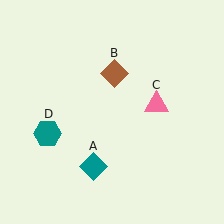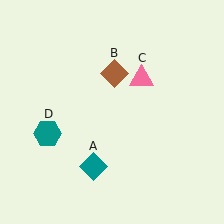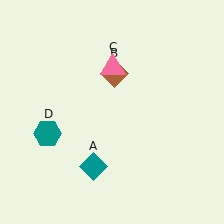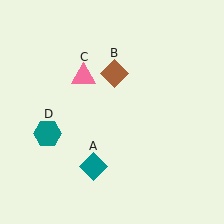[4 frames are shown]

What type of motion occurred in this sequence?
The pink triangle (object C) rotated counterclockwise around the center of the scene.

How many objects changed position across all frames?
1 object changed position: pink triangle (object C).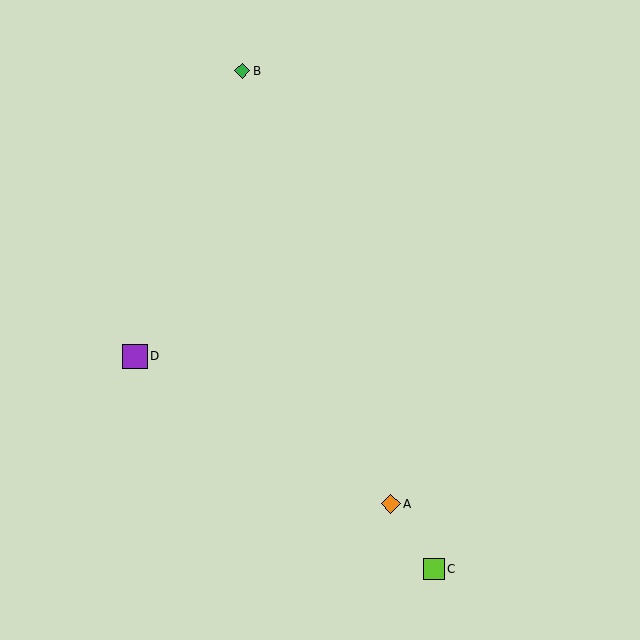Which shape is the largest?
The purple square (labeled D) is the largest.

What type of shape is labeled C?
Shape C is a lime square.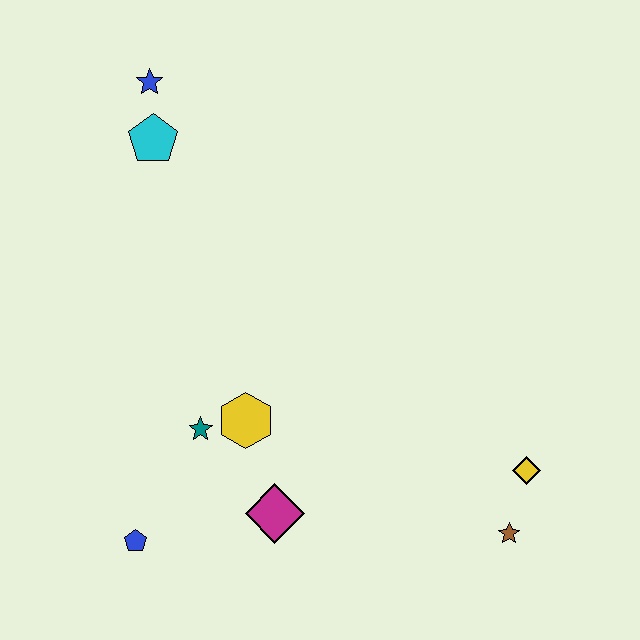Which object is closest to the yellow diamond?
The brown star is closest to the yellow diamond.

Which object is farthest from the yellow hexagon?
The blue star is farthest from the yellow hexagon.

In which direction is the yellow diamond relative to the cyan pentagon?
The yellow diamond is to the right of the cyan pentagon.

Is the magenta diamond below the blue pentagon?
No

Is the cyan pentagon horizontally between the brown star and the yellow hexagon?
No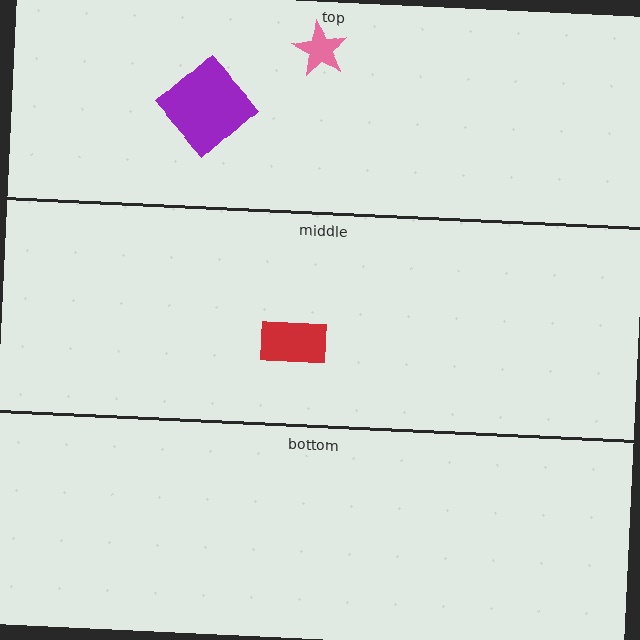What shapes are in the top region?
The purple diamond, the pink star.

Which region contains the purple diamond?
The top region.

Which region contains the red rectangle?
The middle region.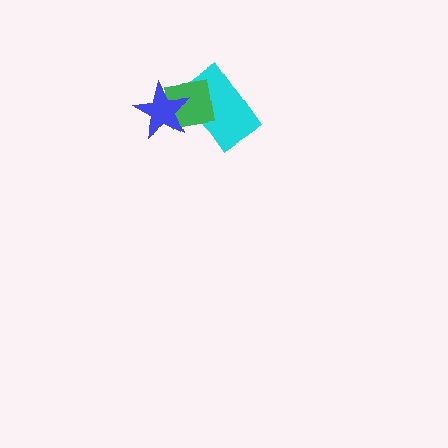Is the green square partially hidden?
Yes, it is partially covered by another shape.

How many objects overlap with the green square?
2 objects overlap with the green square.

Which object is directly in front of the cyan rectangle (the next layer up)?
The green square is directly in front of the cyan rectangle.